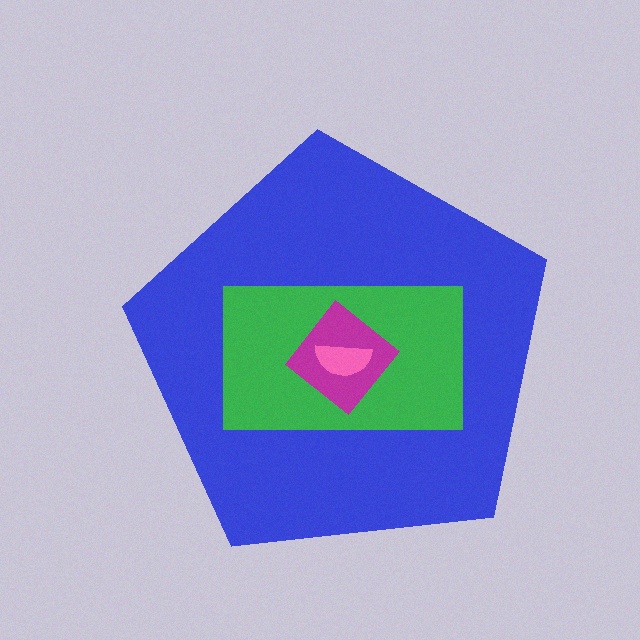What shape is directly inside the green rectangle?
The magenta diamond.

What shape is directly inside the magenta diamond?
The pink semicircle.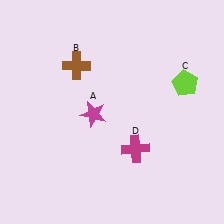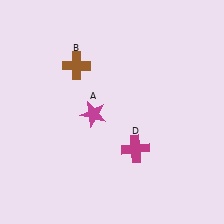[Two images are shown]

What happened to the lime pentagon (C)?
The lime pentagon (C) was removed in Image 2. It was in the top-right area of Image 1.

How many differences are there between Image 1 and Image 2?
There is 1 difference between the two images.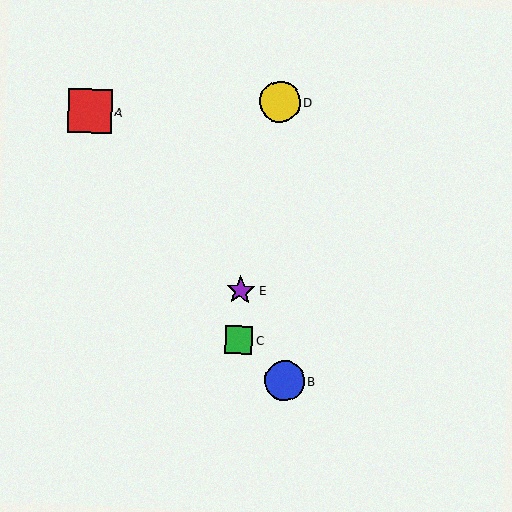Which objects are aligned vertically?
Objects C, E are aligned vertically.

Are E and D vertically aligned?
No, E is at x≈241 and D is at x≈280.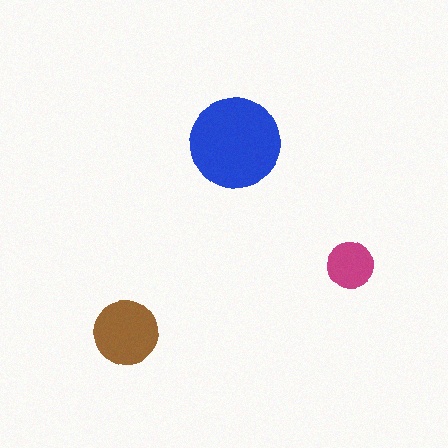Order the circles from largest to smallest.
the blue one, the brown one, the magenta one.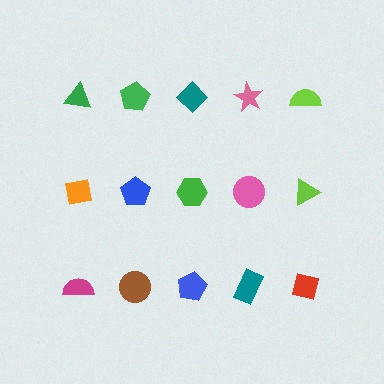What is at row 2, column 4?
A pink circle.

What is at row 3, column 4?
A teal rectangle.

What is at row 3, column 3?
A blue pentagon.